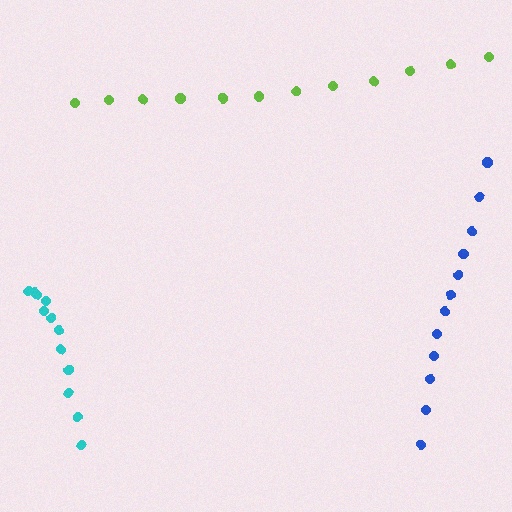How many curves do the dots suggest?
There are 3 distinct paths.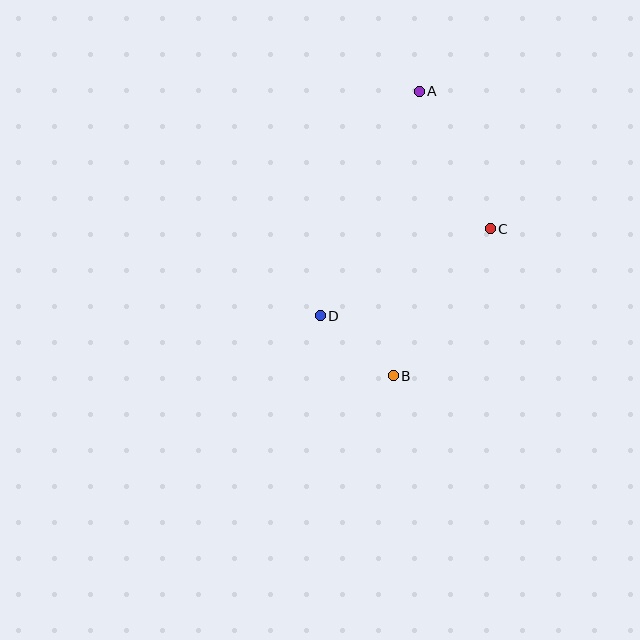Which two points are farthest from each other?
Points A and B are farthest from each other.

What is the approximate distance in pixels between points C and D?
The distance between C and D is approximately 191 pixels.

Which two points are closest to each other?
Points B and D are closest to each other.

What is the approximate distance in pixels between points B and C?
The distance between B and C is approximately 176 pixels.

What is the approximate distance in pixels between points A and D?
The distance between A and D is approximately 246 pixels.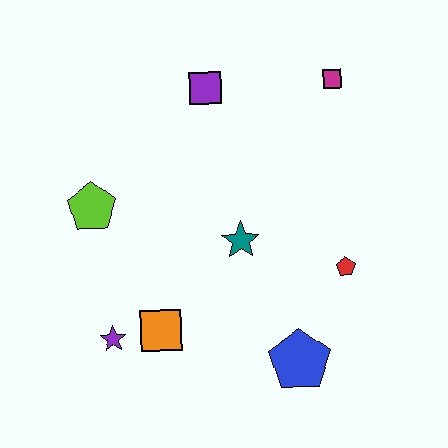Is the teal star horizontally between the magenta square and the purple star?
Yes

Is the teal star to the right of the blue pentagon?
No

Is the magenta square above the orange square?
Yes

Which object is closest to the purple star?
The orange square is closest to the purple star.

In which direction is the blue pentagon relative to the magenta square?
The blue pentagon is below the magenta square.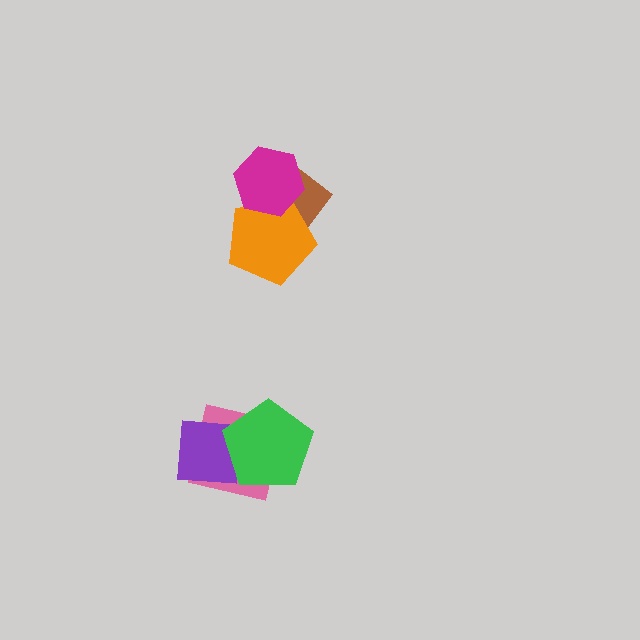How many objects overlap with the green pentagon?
2 objects overlap with the green pentagon.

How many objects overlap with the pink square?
2 objects overlap with the pink square.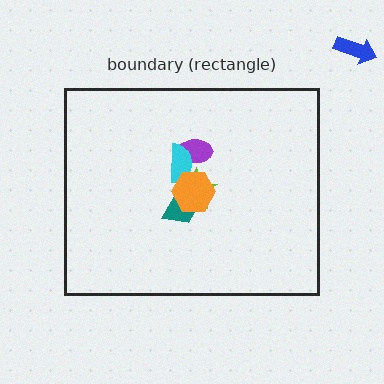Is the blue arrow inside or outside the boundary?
Outside.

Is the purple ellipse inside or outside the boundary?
Inside.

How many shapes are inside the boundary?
5 inside, 1 outside.